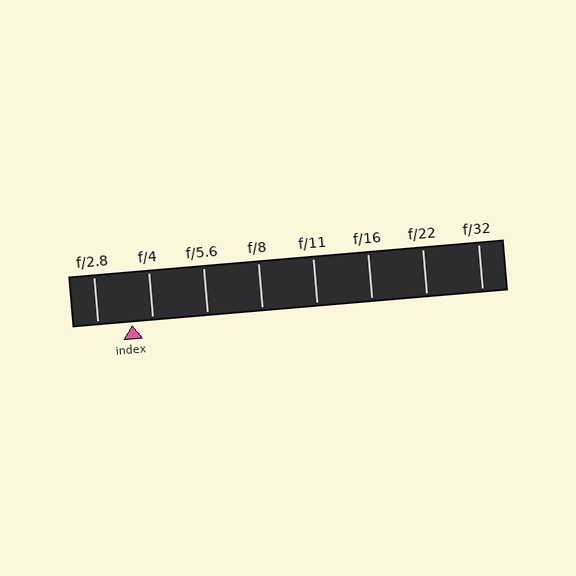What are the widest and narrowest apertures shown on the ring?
The widest aperture shown is f/2.8 and the narrowest is f/32.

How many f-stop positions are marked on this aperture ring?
There are 8 f-stop positions marked.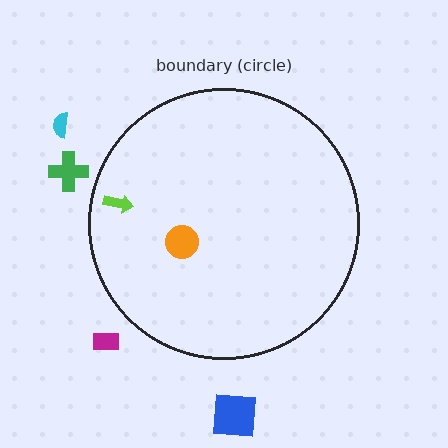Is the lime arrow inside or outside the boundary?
Inside.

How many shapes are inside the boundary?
2 inside, 4 outside.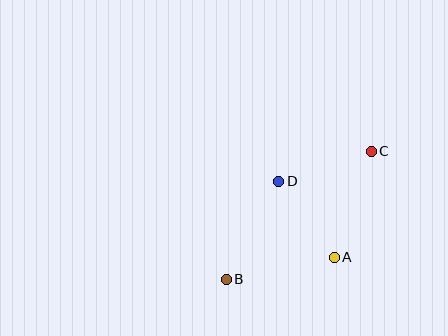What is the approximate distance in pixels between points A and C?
The distance between A and C is approximately 112 pixels.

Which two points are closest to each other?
Points A and D are closest to each other.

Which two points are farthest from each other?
Points B and C are farthest from each other.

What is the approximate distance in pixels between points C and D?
The distance between C and D is approximately 97 pixels.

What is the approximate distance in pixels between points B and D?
The distance between B and D is approximately 112 pixels.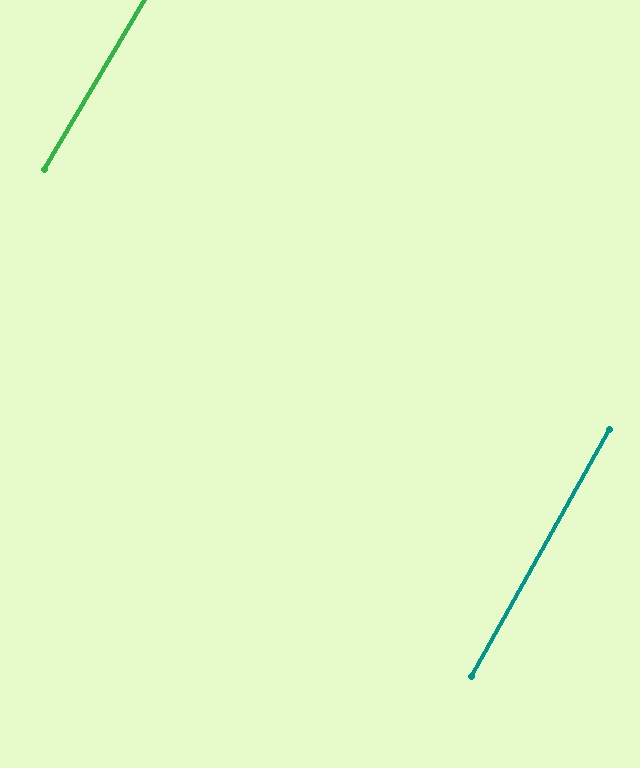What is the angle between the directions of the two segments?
Approximately 1 degree.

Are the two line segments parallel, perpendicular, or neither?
Parallel — their directions differ by only 1.1°.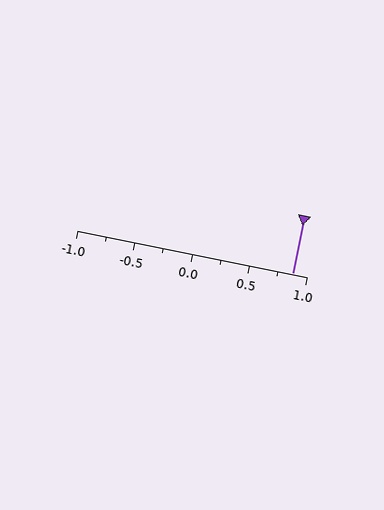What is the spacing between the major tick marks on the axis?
The major ticks are spaced 0.5 apart.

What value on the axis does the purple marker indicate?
The marker indicates approximately 0.88.